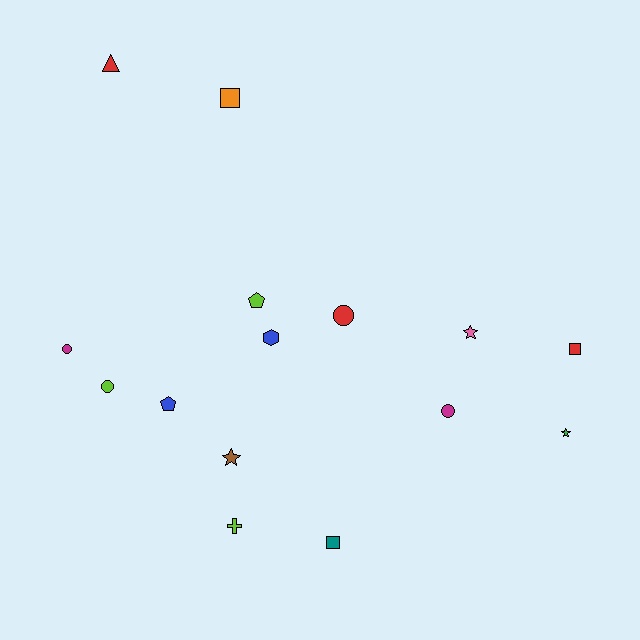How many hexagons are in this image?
There is 1 hexagon.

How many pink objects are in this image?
There is 1 pink object.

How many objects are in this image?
There are 15 objects.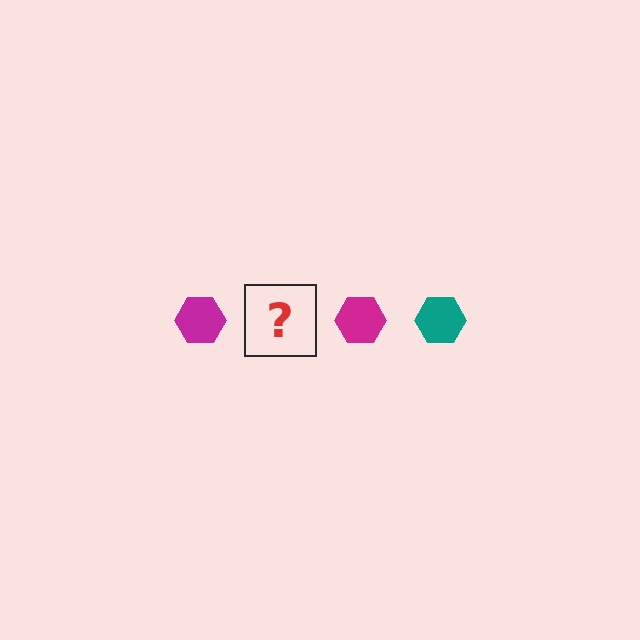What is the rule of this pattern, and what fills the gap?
The rule is that the pattern cycles through magenta, teal hexagons. The gap should be filled with a teal hexagon.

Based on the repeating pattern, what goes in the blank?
The blank should be a teal hexagon.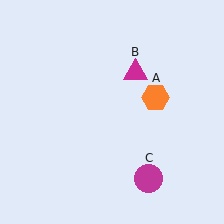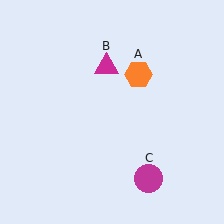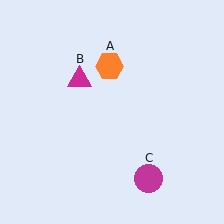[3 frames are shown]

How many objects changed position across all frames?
2 objects changed position: orange hexagon (object A), magenta triangle (object B).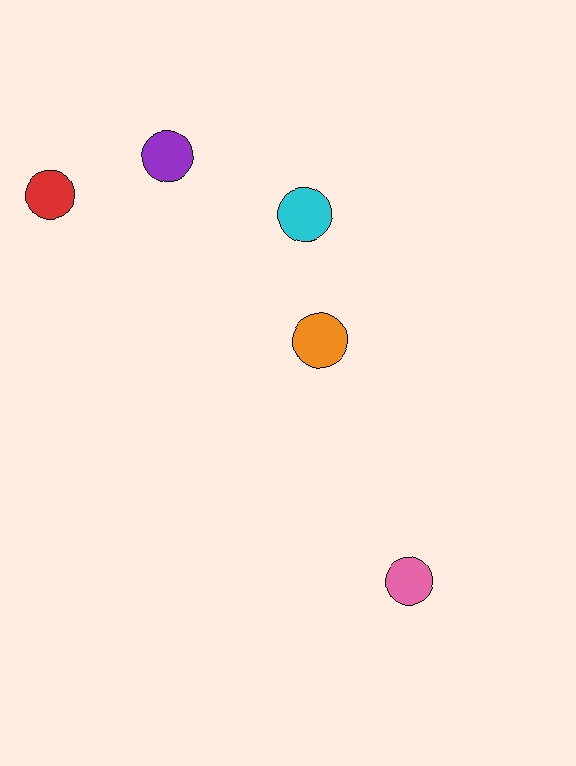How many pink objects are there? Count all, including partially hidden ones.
There is 1 pink object.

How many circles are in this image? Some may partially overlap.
There are 5 circles.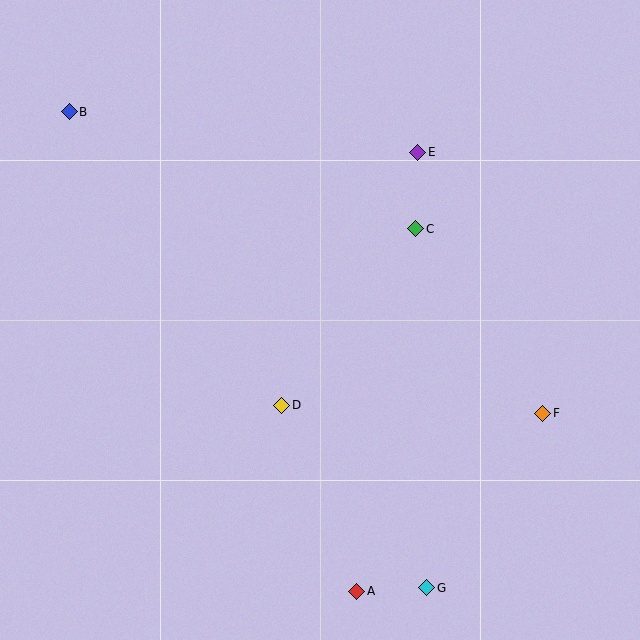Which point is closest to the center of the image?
Point D at (282, 405) is closest to the center.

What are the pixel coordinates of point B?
Point B is at (69, 112).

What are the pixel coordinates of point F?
Point F is at (543, 413).